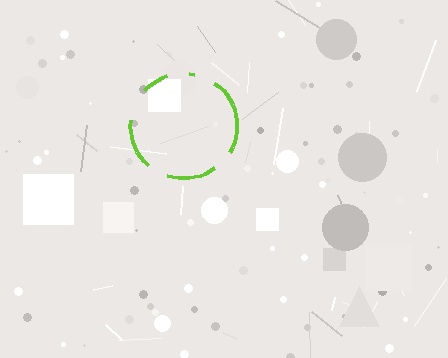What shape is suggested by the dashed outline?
The dashed outline suggests a circle.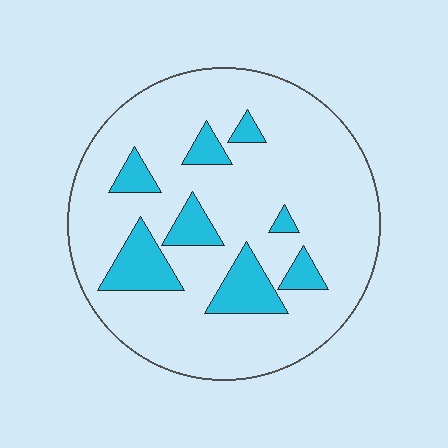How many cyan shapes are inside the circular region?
8.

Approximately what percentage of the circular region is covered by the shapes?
Approximately 15%.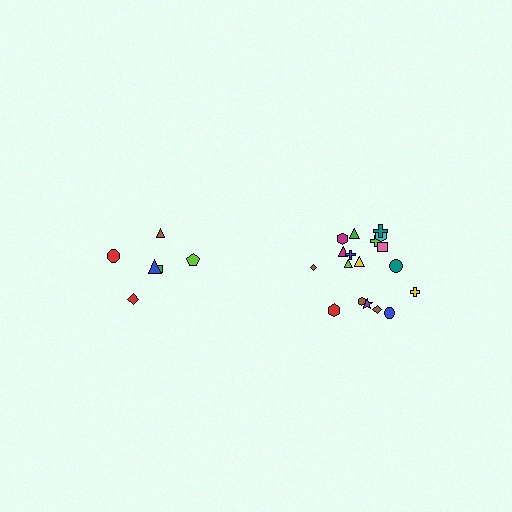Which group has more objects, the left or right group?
The right group.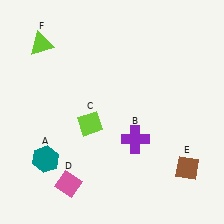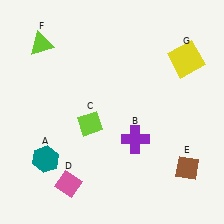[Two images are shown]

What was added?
A yellow square (G) was added in Image 2.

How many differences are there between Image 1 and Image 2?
There is 1 difference between the two images.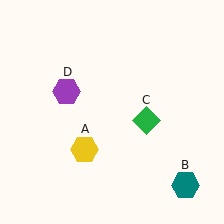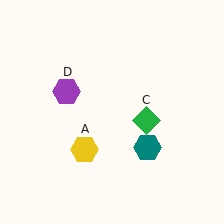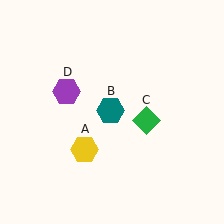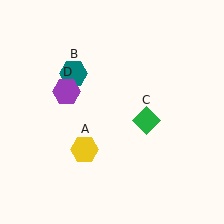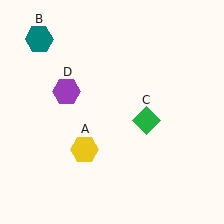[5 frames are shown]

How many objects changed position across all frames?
1 object changed position: teal hexagon (object B).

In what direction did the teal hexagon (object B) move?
The teal hexagon (object B) moved up and to the left.